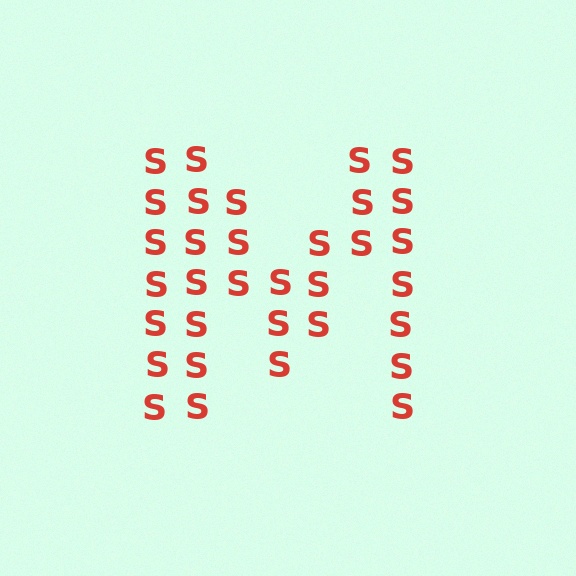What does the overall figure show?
The overall figure shows the letter M.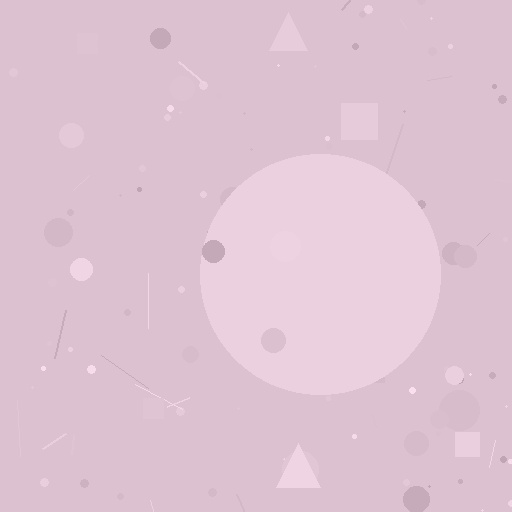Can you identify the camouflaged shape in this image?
The camouflaged shape is a circle.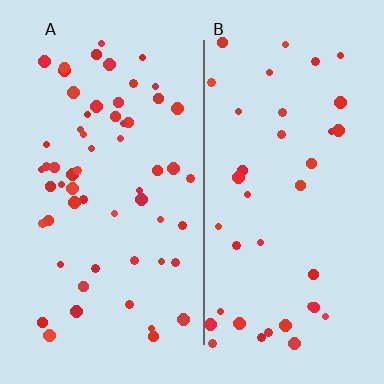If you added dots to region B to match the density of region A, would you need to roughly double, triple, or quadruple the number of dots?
Approximately double.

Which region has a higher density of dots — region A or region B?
A (the left).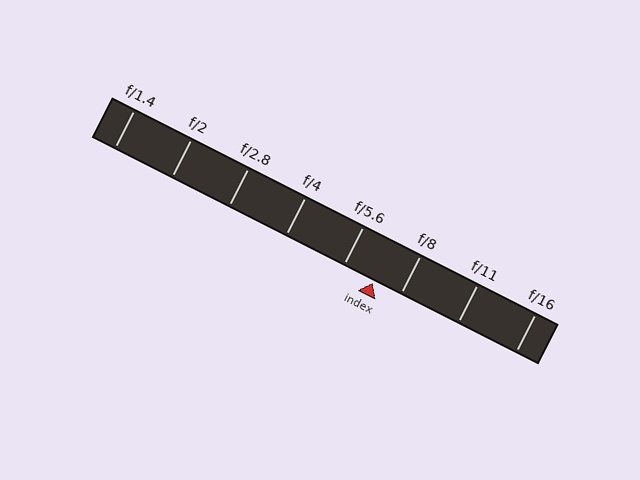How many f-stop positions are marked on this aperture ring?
There are 8 f-stop positions marked.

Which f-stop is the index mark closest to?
The index mark is closest to f/8.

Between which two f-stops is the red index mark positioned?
The index mark is between f/5.6 and f/8.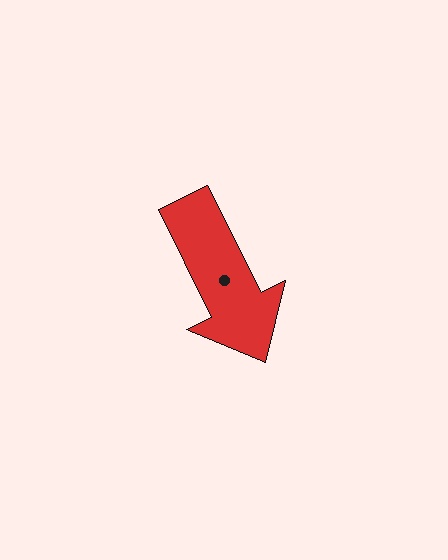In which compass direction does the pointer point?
Southeast.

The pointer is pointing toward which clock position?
Roughly 5 o'clock.